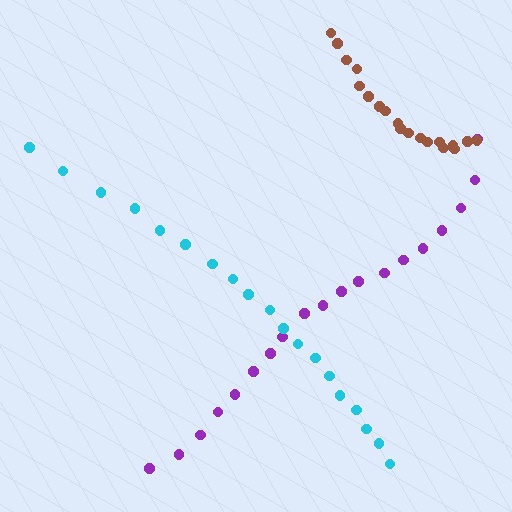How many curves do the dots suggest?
There are 3 distinct paths.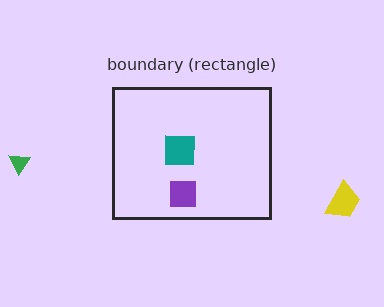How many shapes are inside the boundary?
2 inside, 2 outside.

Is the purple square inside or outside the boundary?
Inside.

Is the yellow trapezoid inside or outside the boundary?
Outside.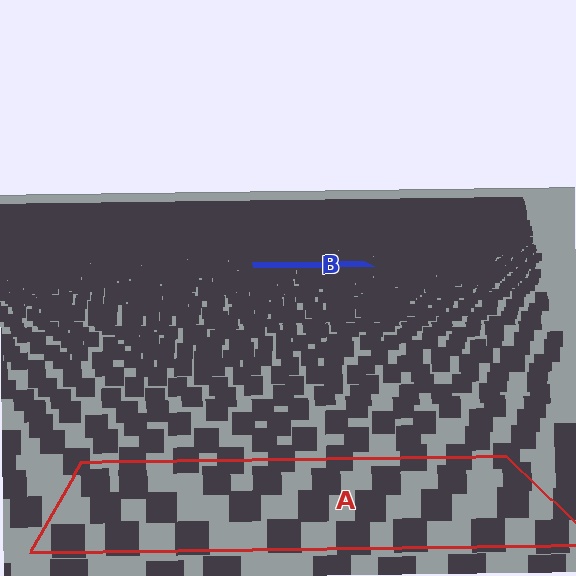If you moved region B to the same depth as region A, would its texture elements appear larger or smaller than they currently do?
They would appear larger. At a closer depth, the same texture elements are projected at a bigger on-screen size.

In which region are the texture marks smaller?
The texture marks are smaller in region B, because it is farther away.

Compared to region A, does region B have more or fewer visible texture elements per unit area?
Region B has more texture elements per unit area — they are packed more densely because it is farther away.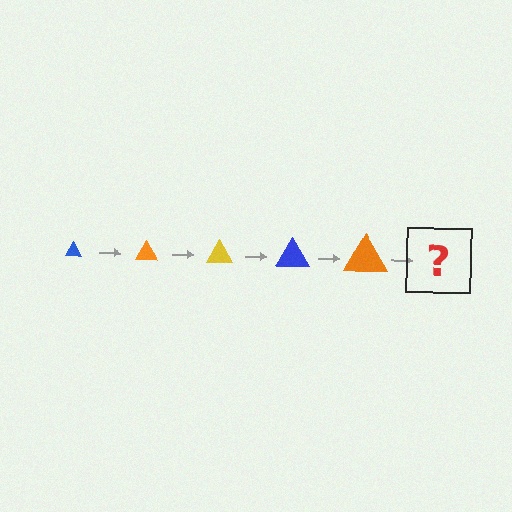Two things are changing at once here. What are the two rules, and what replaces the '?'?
The two rules are that the triangle grows larger each step and the color cycles through blue, orange, and yellow. The '?' should be a yellow triangle, larger than the previous one.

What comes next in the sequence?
The next element should be a yellow triangle, larger than the previous one.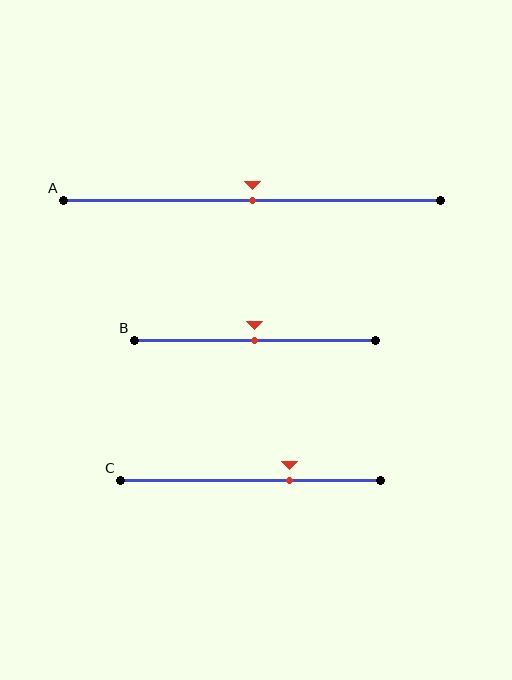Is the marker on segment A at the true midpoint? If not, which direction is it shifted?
Yes, the marker on segment A is at the true midpoint.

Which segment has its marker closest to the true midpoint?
Segment A has its marker closest to the true midpoint.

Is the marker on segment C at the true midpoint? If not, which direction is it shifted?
No, the marker on segment C is shifted to the right by about 15% of the segment length.